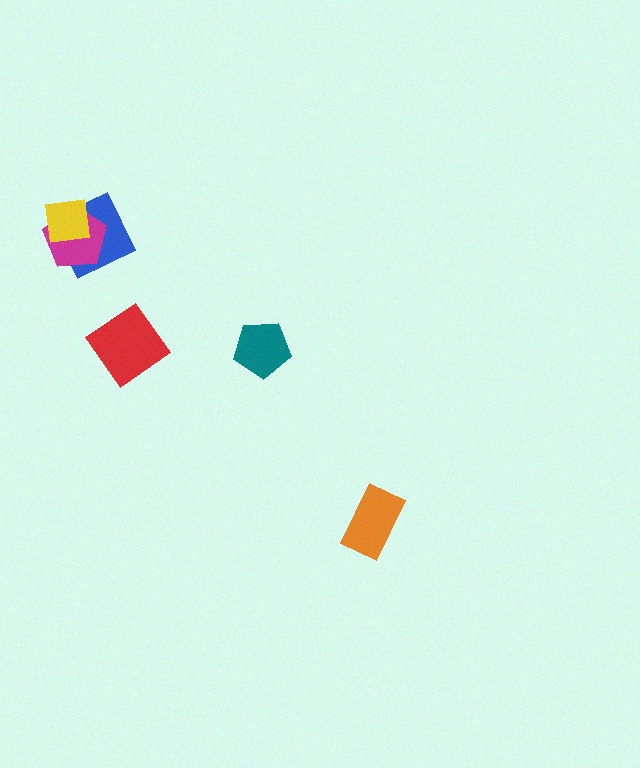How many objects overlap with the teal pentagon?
0 objects overlap with the teal pentagon.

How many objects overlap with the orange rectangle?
0 objects overlap with the orange rectangle.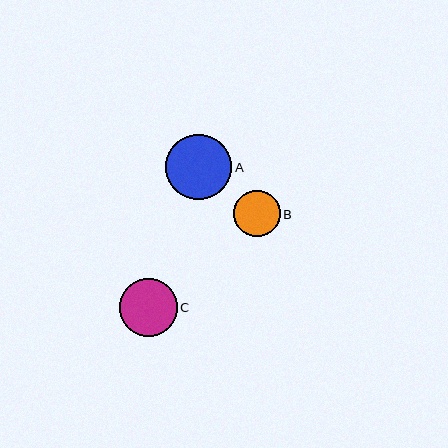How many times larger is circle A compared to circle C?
Circle A is approximately 1.1 times the size of circle C.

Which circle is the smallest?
Circle B is the smallest with a size of approximately 47 pixels.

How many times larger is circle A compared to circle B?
Circle A is approximately 1.4 times the size of circle B.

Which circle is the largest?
Circle A is the largest with a size of approximately 66 pixels.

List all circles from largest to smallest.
From largest to smallest: A, C, B.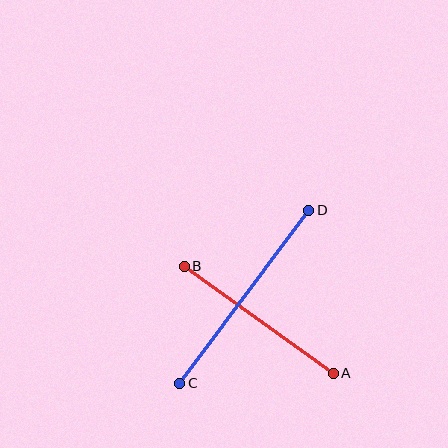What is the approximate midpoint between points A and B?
The midpoint is at approximately (259, 320) pixels.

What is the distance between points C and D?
The distance is approximately 216 pixels.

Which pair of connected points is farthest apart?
Points C and D are farthest apart.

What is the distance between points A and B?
The distance is approximately 184 pixels.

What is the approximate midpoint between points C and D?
The midpoint is at approximately (244, 297) pixels.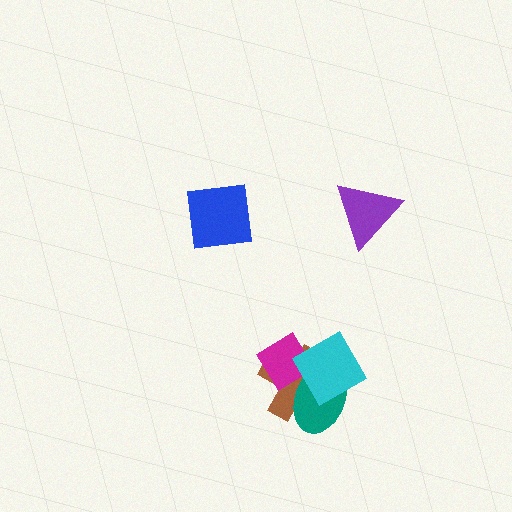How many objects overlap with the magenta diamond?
3 objects overlap with the magenta diamond.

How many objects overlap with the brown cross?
3 objects overlap with the brown cross.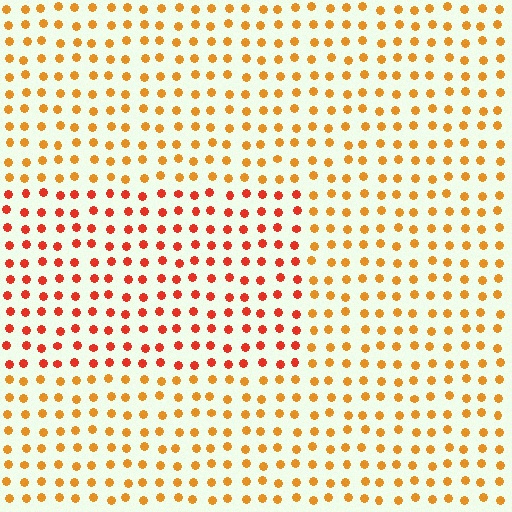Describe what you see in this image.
The image is filled with small orange elements in a uniform arrangement. A rectangle-shaped region is visible where the elements are tinted to a slightly different hue, forming a subtle color boundary.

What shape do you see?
I see a rectangle.